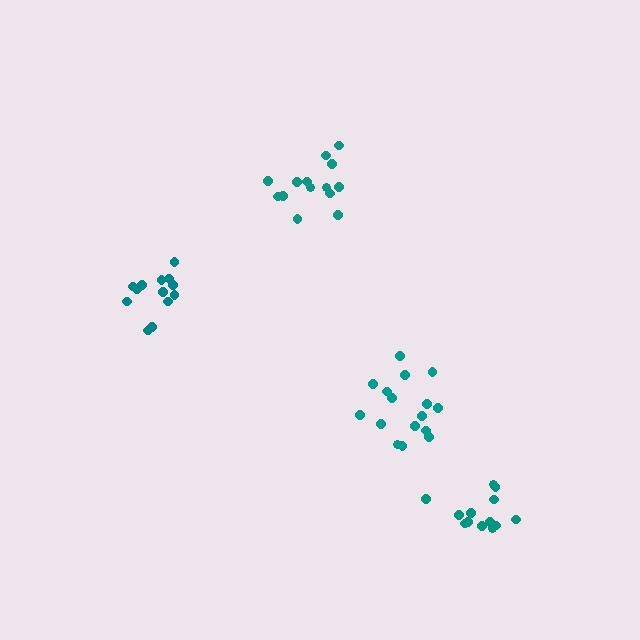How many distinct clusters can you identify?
There are 4 distinct clusters.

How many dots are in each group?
Group 1: 13 dots, Group 2: 13 dots, Group 3: 16 dots, Group 4: 14 dots (56 total).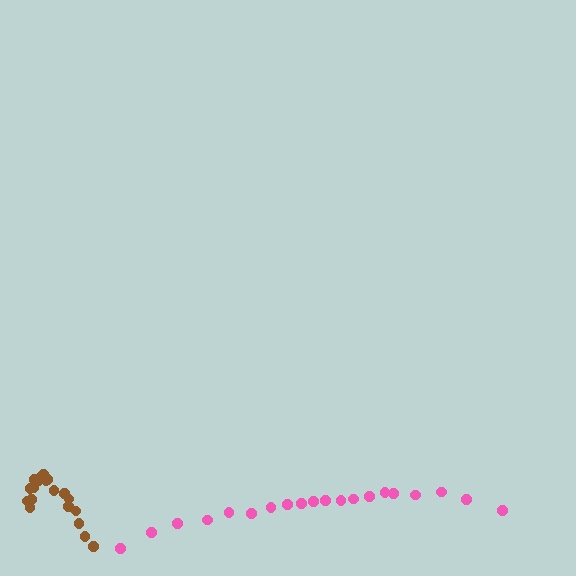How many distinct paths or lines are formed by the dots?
There are 2 distinct paths.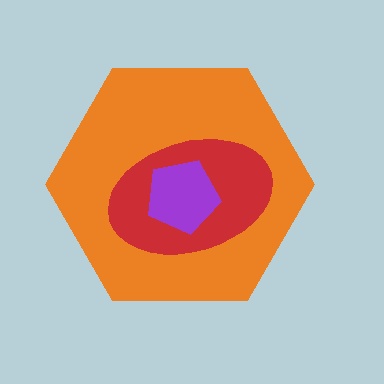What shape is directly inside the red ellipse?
The purple pentagon.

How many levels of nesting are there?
3.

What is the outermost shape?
The orange hexagon.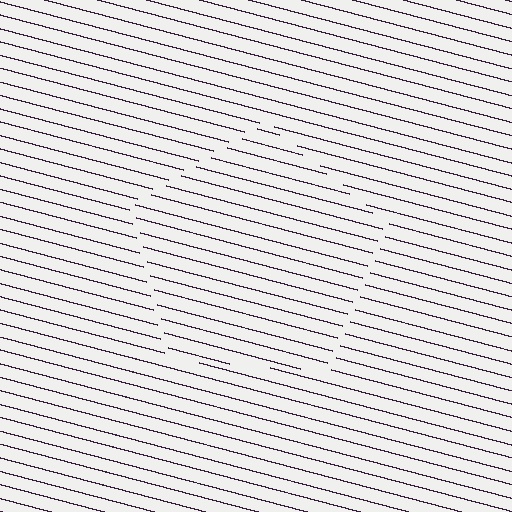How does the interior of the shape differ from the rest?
The interior of the shape contains the same grating, shifted by half a period — the contour is defined by the phase discontinuity where line-ends from the inner and outer gratings abut.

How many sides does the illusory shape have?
5 sides — the line-ends trace a pentagon.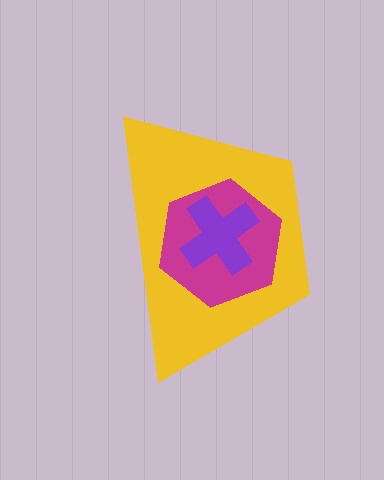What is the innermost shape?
The purple cross.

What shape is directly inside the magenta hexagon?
The purple cross.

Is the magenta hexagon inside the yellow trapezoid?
Yes.